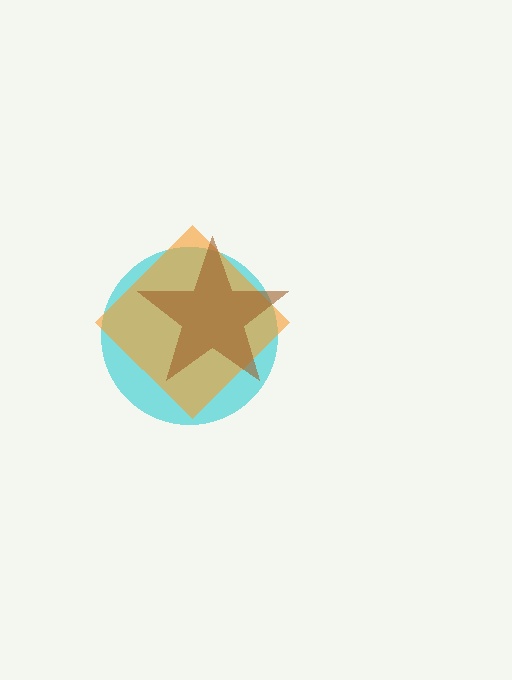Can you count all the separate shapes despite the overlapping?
Yes, there are 3 separate shapes.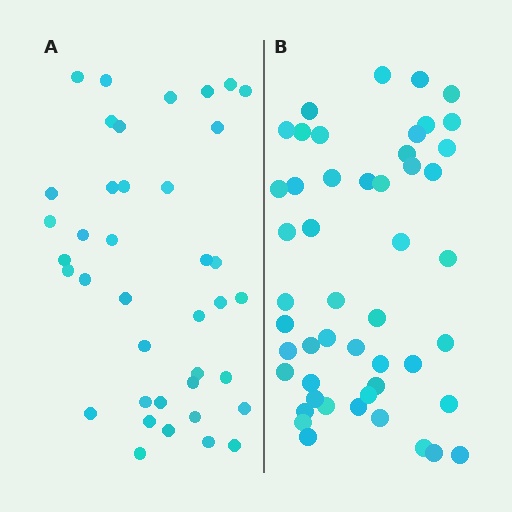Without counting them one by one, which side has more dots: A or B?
Region B (the right region) has more dots.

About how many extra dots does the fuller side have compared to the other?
Region B has roughly 10 or so more dots than region A.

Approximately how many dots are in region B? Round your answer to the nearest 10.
About 50 dots. (The exact count is 49, which rounds to 50.)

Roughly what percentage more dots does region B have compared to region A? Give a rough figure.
About 25% more.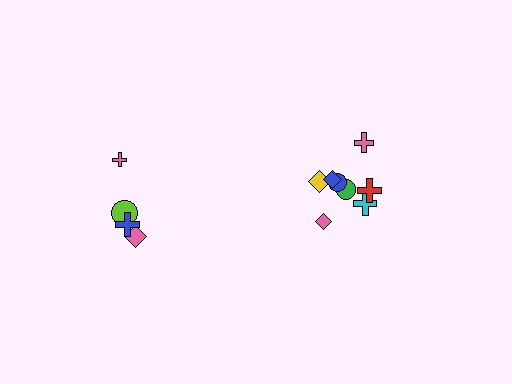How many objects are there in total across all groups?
There are 12 objects.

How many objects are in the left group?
There are 4 objects.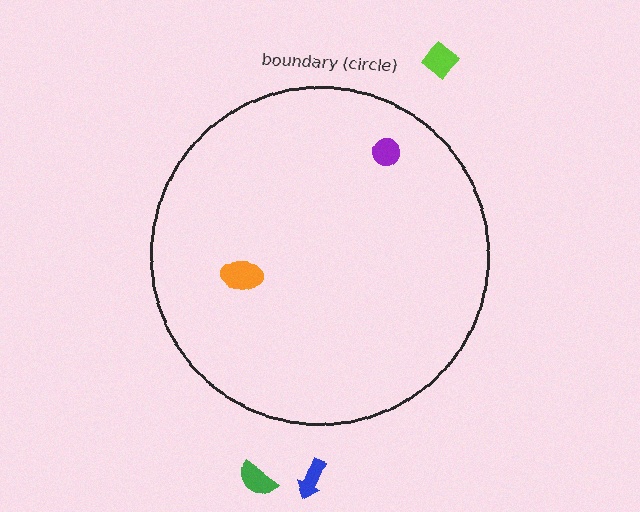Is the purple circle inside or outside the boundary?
Inside.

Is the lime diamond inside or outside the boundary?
Outside.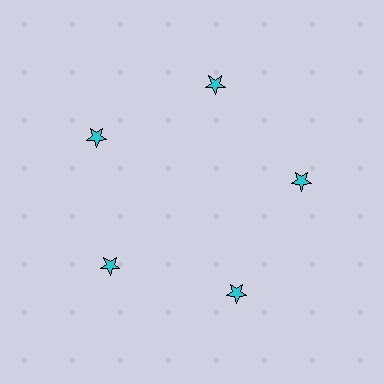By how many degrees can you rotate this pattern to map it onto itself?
The pattern maps onto itself every 72 degrees of rotation.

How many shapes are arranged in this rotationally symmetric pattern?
There are 5 shapes, arranged in 5 groups of 1.